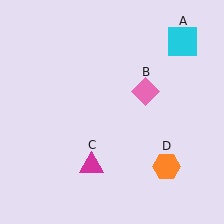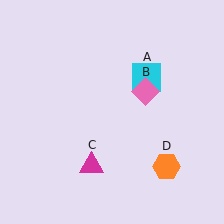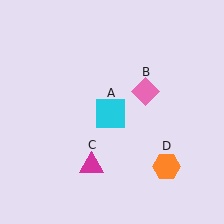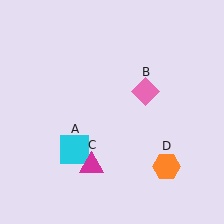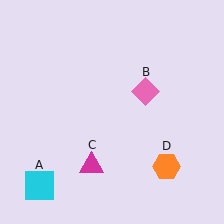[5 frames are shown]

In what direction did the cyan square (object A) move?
The cyan square (object A) moved down and to the left.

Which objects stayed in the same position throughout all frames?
Pink diamond (object B) and magenta triangle (object C) and orange hexagon (object D) remained stationary.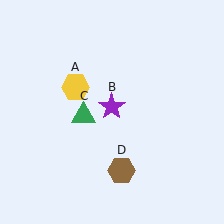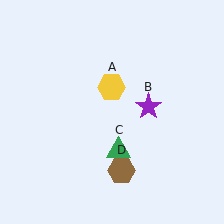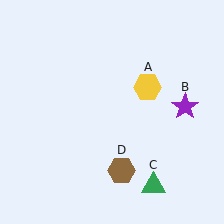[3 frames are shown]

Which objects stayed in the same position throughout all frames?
Brown hexagon (object D) remained stationary.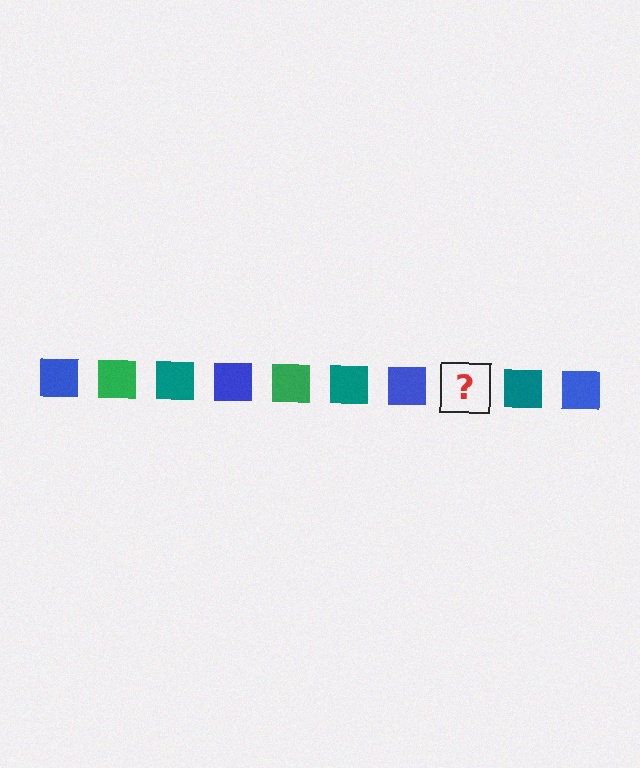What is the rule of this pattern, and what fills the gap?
The rule is that the pattern cycles through blue, green, teal squares. The gap should be filled with a green square.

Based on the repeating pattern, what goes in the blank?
The blank should be a green square.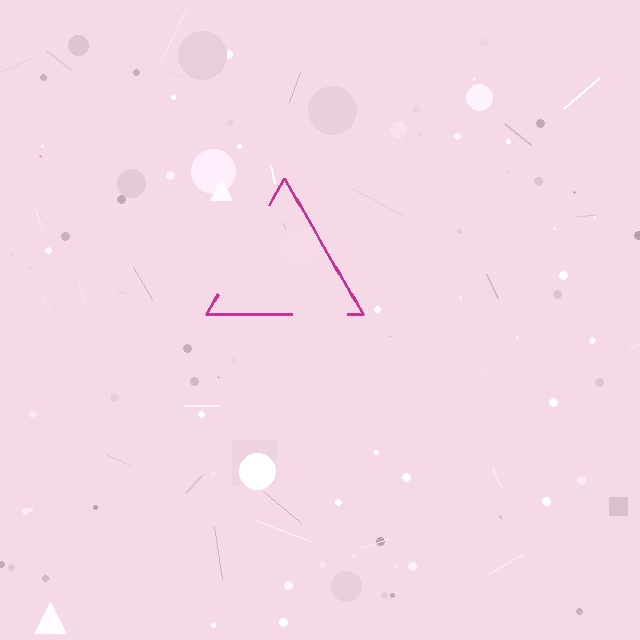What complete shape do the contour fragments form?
The contour fragments form a triangle.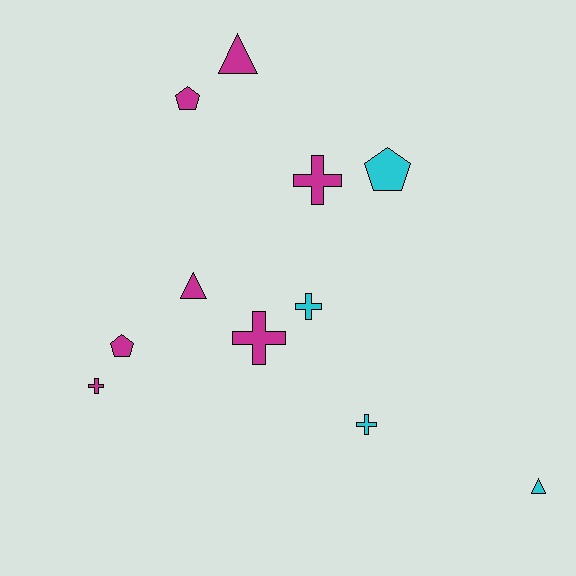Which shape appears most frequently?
Cross, with 5 objects.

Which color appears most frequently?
Magenta, with 7 objects.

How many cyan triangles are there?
There is 1 cyan triangle.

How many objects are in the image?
There are 11 objects.